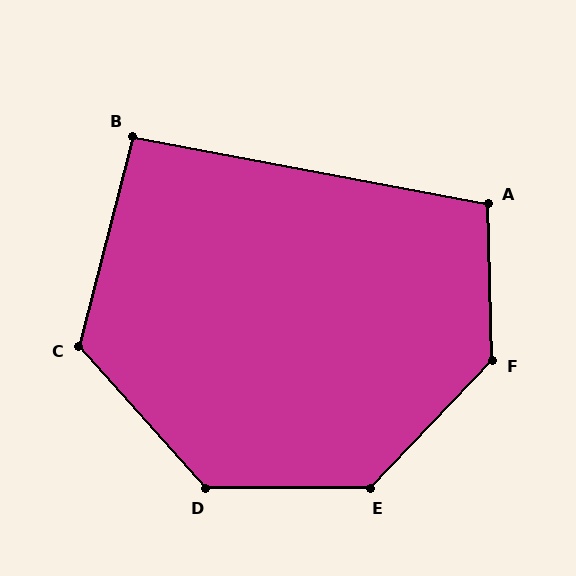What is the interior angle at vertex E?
Approximately 134 degrees (obtuse).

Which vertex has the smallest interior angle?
B, at approximately 94 degrees.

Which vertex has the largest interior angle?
F, at approximately 135 degrees.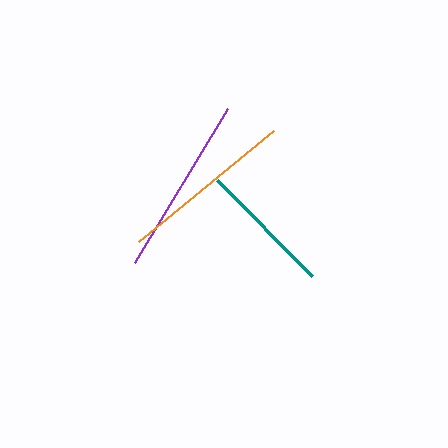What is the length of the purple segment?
The purple segment is approximately 180 pixels long.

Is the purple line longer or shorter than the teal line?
The purple line is longer than the teal line.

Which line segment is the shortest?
The teal line is the shortest at approximately 135 pixels.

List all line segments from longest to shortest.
From longest to shortest: purple, orange, teal.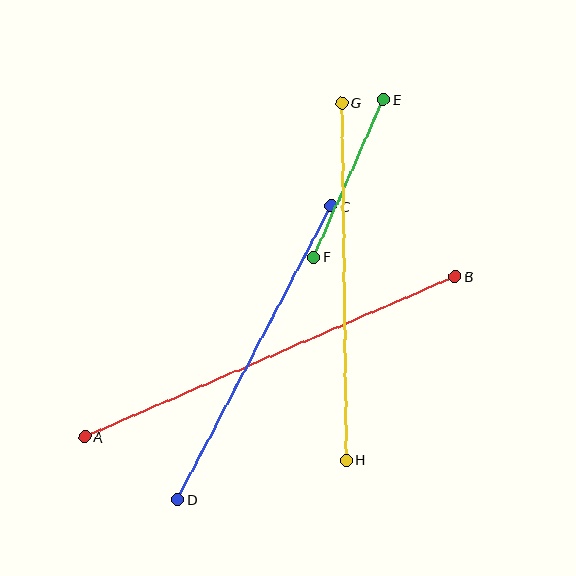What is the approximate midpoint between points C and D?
The midpoint is at approximately (254, 353) pixels.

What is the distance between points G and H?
The distance is approximately 357 pixels.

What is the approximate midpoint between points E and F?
The midpoint is at approximately (349, 178) pixels.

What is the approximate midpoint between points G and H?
The midpoint is at approximately (344, 281) pixels.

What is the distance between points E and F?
The distance is approximately 172 pixels.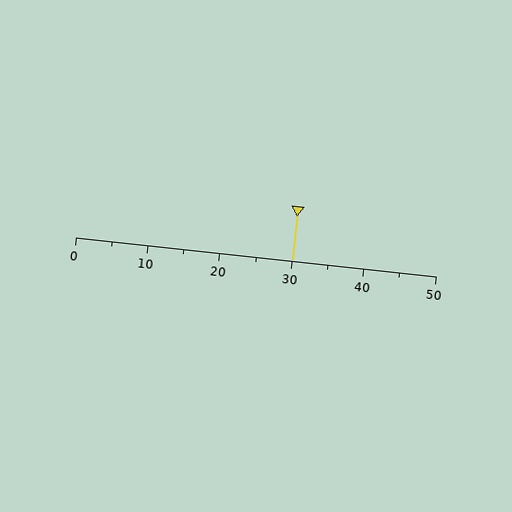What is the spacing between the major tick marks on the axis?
The major ticks are spaced 10 apart.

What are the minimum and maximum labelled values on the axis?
The axis runs from 0 to 50.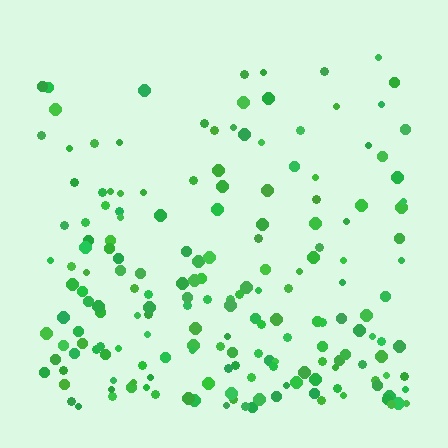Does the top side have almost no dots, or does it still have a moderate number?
Still a moderate number, just noticeably fewer than the bottom.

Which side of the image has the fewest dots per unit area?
The top.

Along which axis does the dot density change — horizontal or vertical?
Vertical.